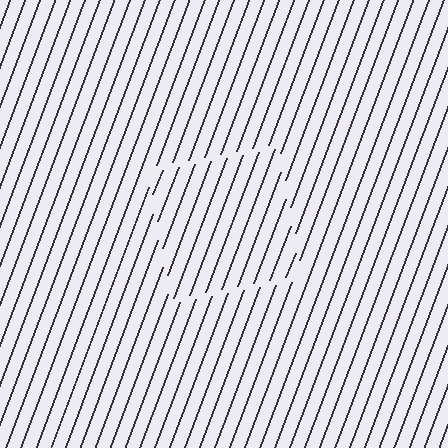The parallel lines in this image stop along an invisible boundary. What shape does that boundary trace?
An illusory square. The interior of the shape contains the same grating, shifted by half a period — the contour is defined by the phase discontinuity where line-ends from the inner and outer gratings abut.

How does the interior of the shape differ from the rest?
The interior of the shape contains the same grating, shifted by half a period — the contour is defined by the phase discontinuity where line-ends from the inner and outer gratings abut.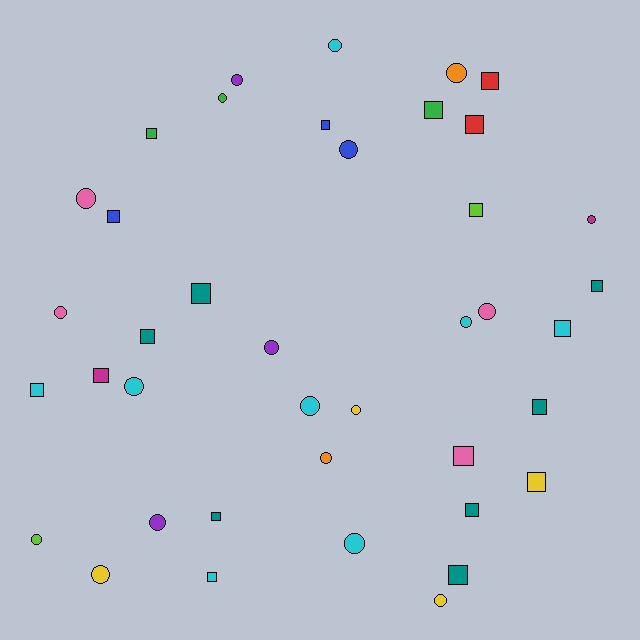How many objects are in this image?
There are 40 objects.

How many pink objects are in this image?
There are 4 pink objects.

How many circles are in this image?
There are 20 circles.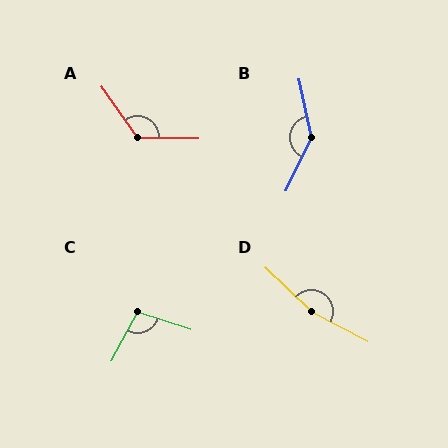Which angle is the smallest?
C, at approximately 99 degrees.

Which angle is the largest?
D, at approximately 164 degrees.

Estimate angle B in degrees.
Approximately 142 degrees.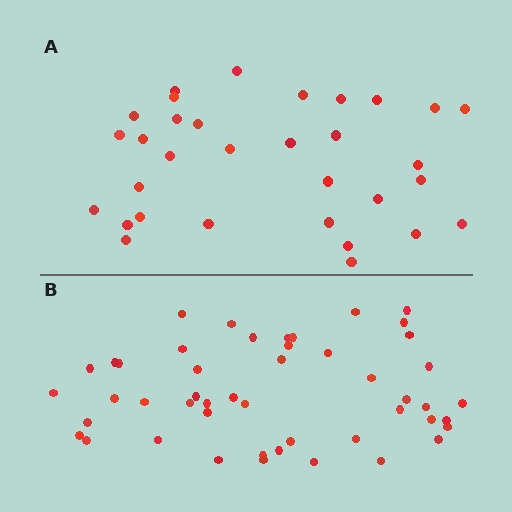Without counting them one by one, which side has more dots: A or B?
Region B (the bottom region) has more dots.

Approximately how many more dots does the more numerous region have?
Region B has approximately 15 more dots than region A.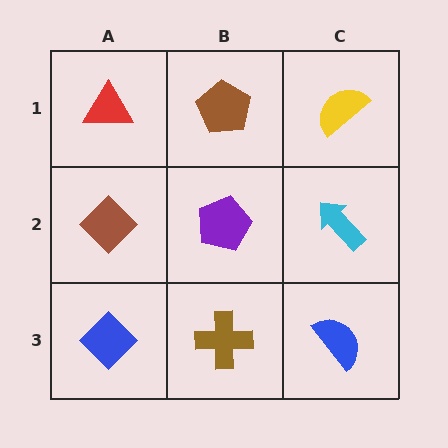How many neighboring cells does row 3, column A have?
2.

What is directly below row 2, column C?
A blue semicircle.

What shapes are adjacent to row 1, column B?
A purple pentagon (row 2, column B), a red triangle (row 1, column A), a yellow semicircle (row 1, column C).